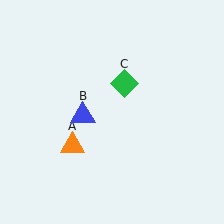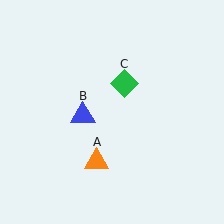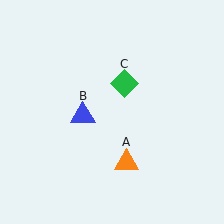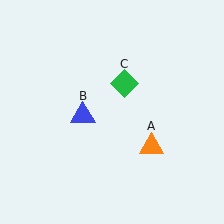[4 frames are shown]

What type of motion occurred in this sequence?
The orange triangle (object A) rotated counterclockwise around the center of the scene.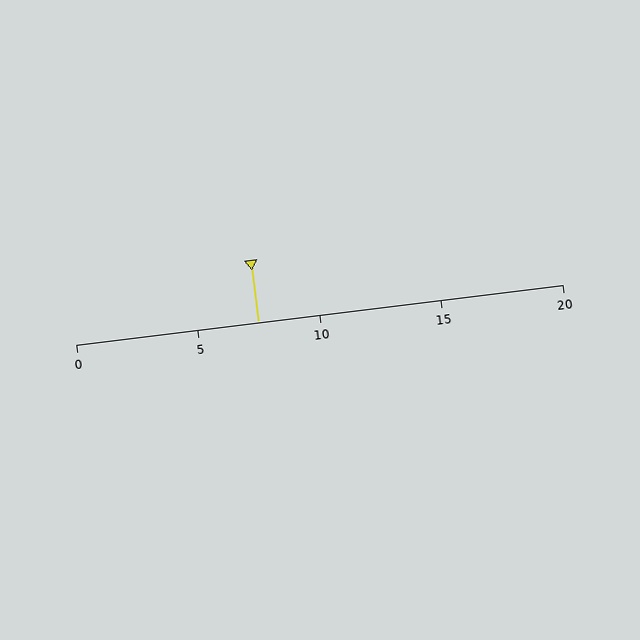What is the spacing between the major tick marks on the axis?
The major ticks are spaced 5 apart.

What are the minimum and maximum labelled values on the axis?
The axis runs from 0 to 20.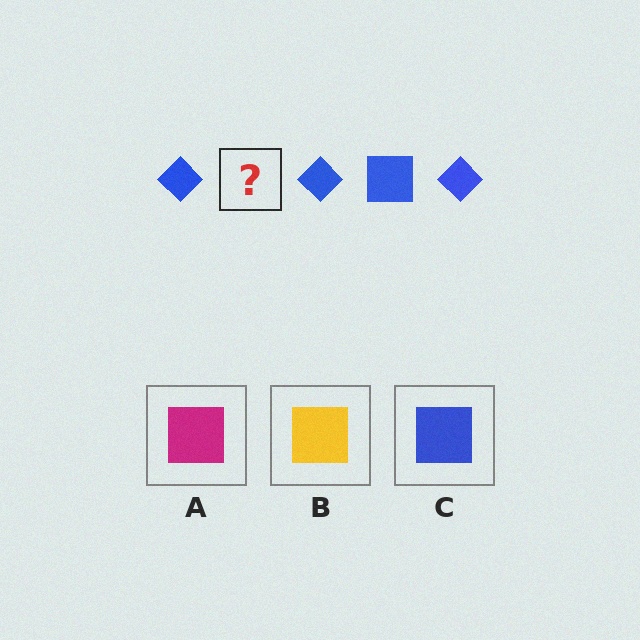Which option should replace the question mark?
Option C.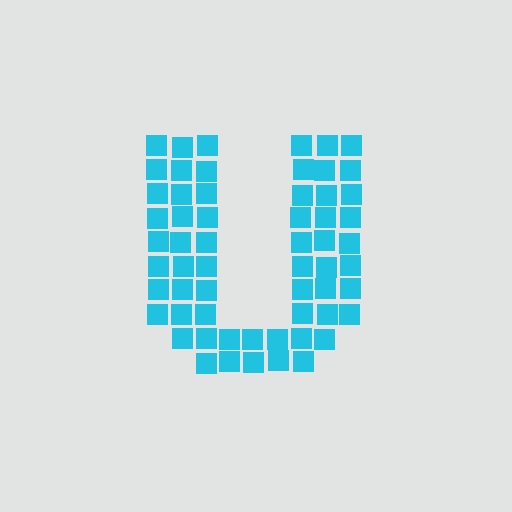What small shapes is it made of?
It is made of small squares.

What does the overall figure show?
The overall figure shows the letter U.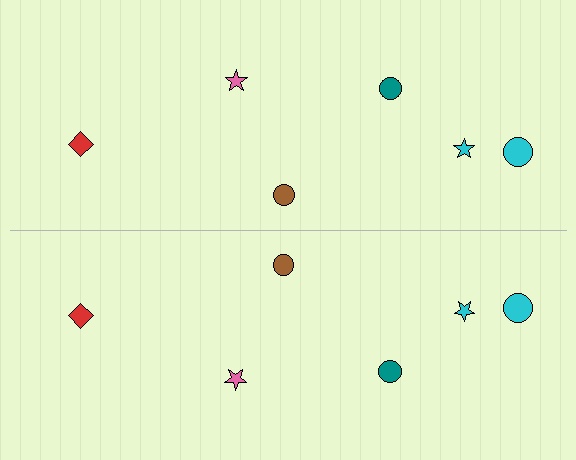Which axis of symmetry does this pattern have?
The pattern has a horizontal axis of symmetry running through the center of the image.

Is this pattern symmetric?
Yes, this pattern has bilateral (reflection) symmetry.